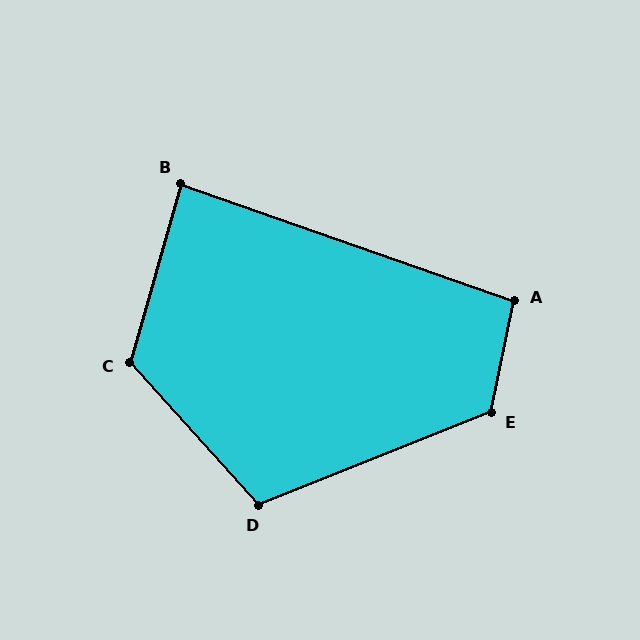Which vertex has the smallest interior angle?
B, at approximately 87 degrees.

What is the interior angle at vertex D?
Approximately 110 degrees (obtuse).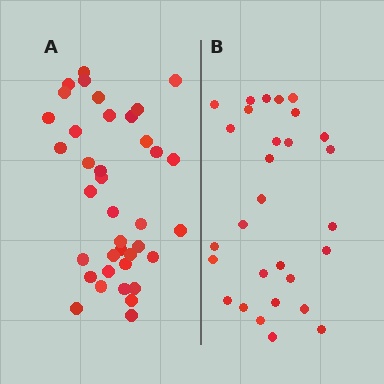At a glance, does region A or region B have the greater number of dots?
Region A (the left region) has more dots.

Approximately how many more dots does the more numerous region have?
Region A has roughly 8 or so more dots than region B.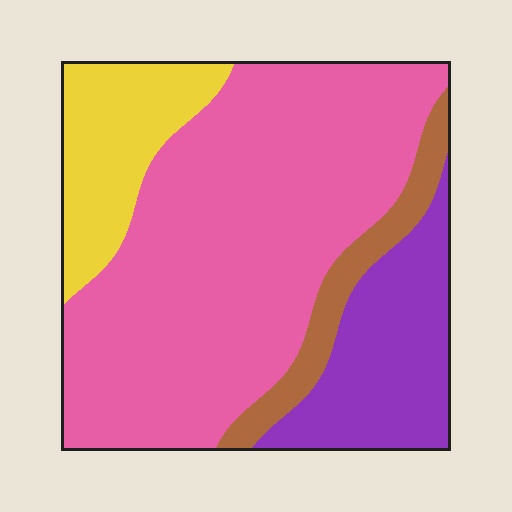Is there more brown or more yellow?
Yellow.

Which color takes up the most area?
Pink, at roughly 60%.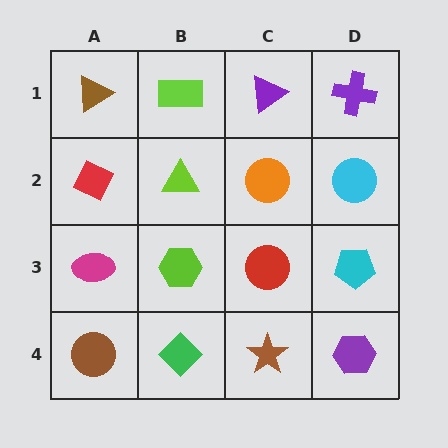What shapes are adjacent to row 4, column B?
A lime hexagon (row 3, column B), a brown circle (row 4, column A), a brown star (row 4, column C).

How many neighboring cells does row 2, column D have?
3.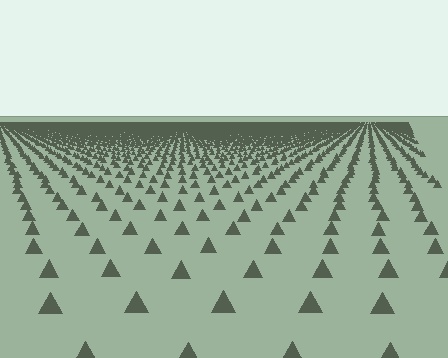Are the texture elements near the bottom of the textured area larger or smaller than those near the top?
Larger. Near the bottom, elements are closer to the viewer and appear at a bigger on-screen size.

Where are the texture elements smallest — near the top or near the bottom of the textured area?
Near the top.